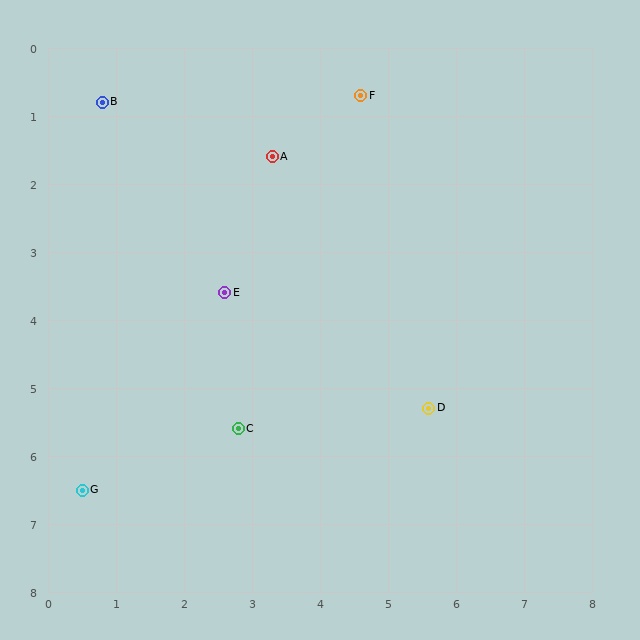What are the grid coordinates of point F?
Point F is at approximately (4.6, 0.7).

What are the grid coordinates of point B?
Point B is at approximately (0.8, 0.8).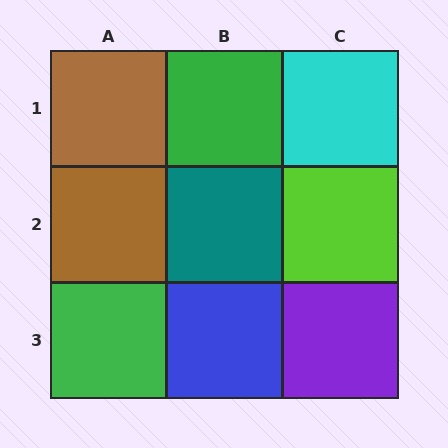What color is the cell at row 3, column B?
Blue.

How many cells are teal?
1 cell is teal.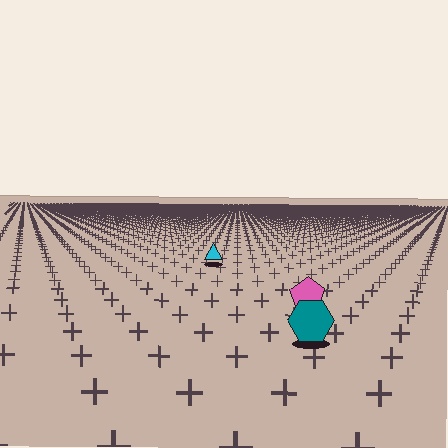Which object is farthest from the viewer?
The cyan triangle is farthest from the viewer. It appears smaller and the ground texture around it is denser.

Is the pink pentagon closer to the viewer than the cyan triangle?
Yes. The pink pentagon is closer — you can tell from the texture gradient: the ground texture is coarser near it.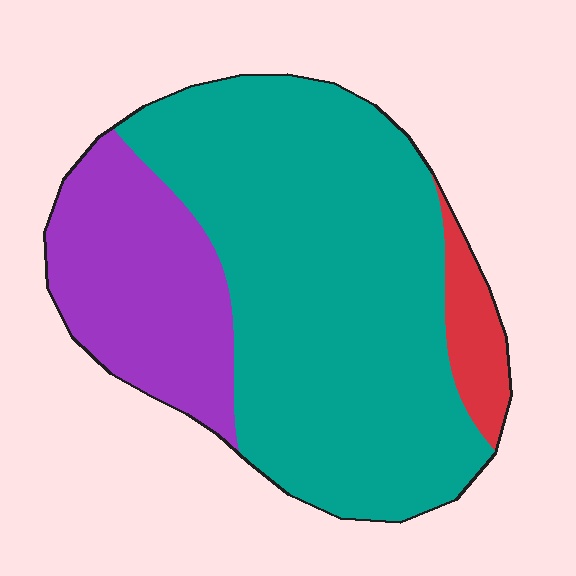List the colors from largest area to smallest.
From largest to smallest: teal, purple, red.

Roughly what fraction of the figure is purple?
Purple takes up about one quarter (1/4) of the figure.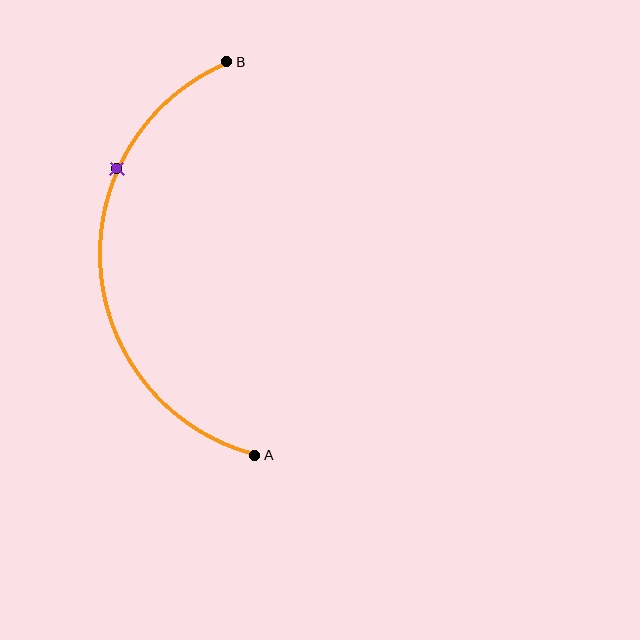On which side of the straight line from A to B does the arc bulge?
The arc bulges to the left of the straight line connecting A and B.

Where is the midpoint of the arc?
The arc midpoint is the point on the curve farthest from the straight line joining A and B. It sits to the left of that line.